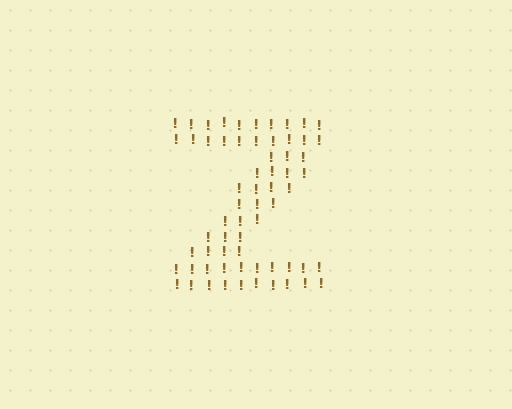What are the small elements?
The small elements are exclamation marks.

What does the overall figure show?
The overall figure shows the letter Z.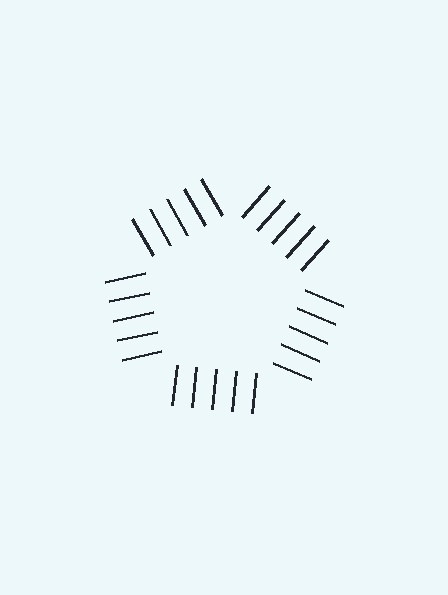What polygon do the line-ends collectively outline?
An illusory pentagon — the line segments terminate on its edges but no continuous stroke is drawn.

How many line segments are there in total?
25 — 5 along each of the 5 edges.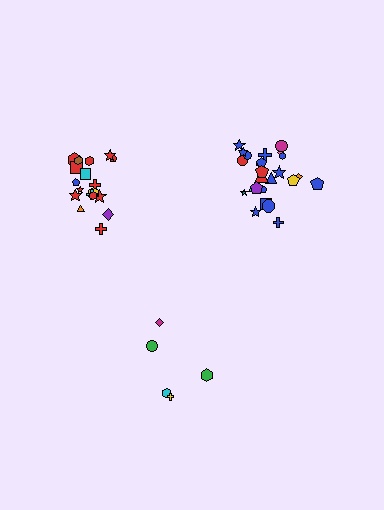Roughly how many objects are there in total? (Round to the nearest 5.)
Roughly 50 objects in total.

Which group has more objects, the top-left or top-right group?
The top-right group.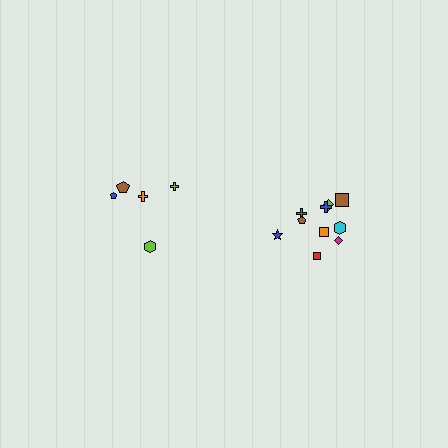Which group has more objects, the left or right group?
The right group.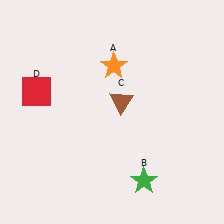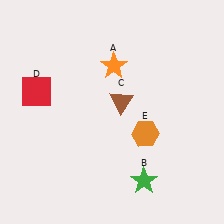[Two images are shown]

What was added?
An orange hexagon (E) was added in Image 2.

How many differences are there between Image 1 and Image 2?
There is 1 difference between the two images.